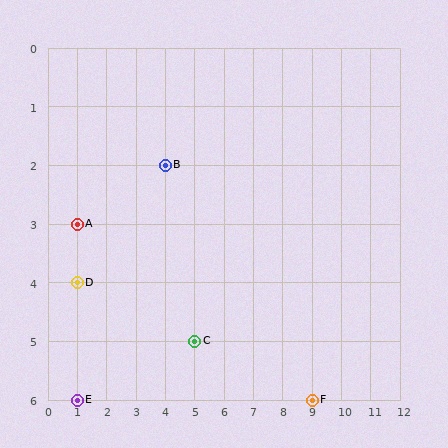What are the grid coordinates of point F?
Point F is at grid coordinates (9, 6).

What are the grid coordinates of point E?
Point E is at grid coordinates (1, 6).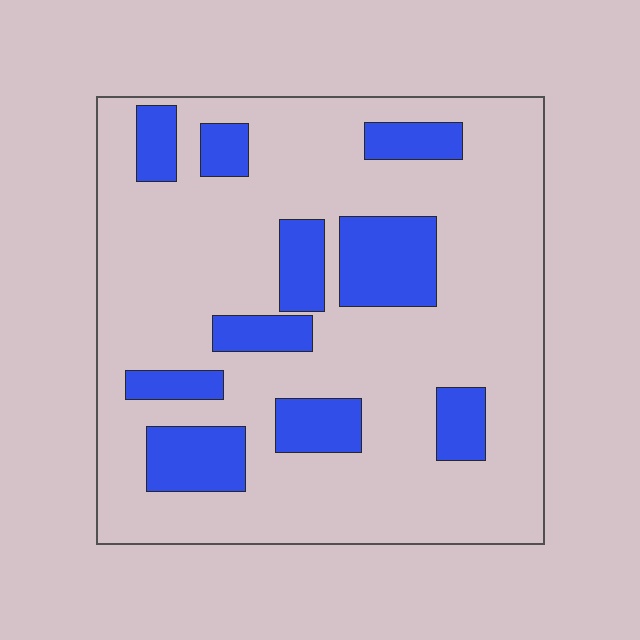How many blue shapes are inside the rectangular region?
10.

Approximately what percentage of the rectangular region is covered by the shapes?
Approximately 20%.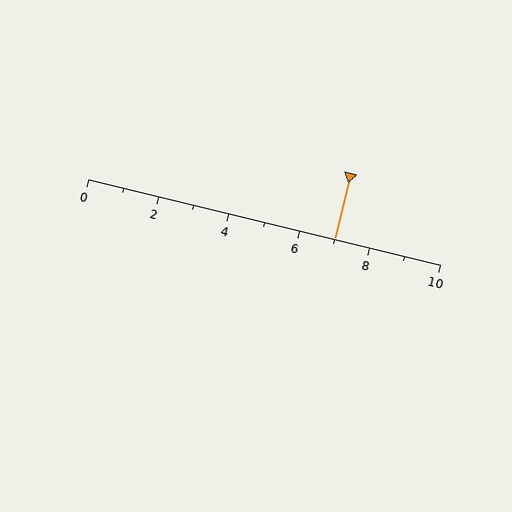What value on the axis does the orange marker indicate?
The marker indicates approximately 7.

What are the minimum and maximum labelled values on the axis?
The axis runs from 0 to 10.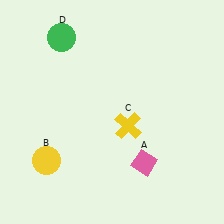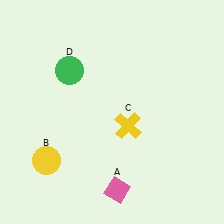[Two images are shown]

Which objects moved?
The objects that moved are: the pink diamond (A), the green circle (D).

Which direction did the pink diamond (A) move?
The pink diamond (A) moved down.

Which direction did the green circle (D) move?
The green circle (D) moved down.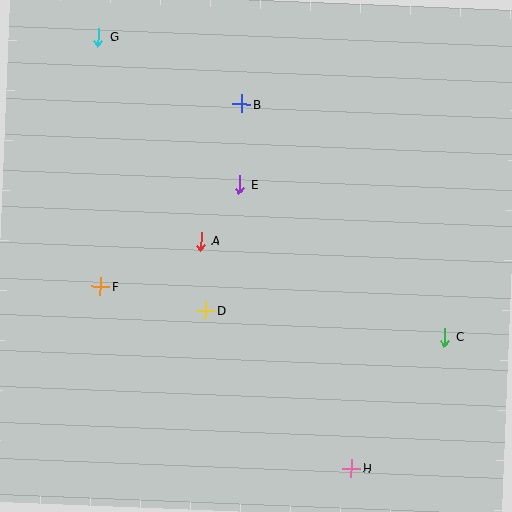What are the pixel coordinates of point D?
Point D is at (205, 310).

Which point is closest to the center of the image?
Point A at (201, 241) is closest to the center.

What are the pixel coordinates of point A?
Point A is at (201, 241).